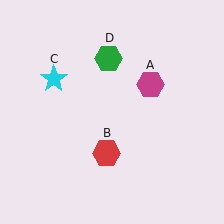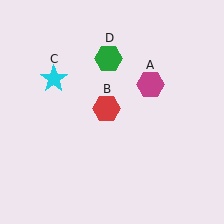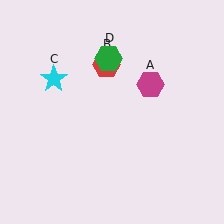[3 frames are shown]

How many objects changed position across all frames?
1 object changed position: red hexagon (object B).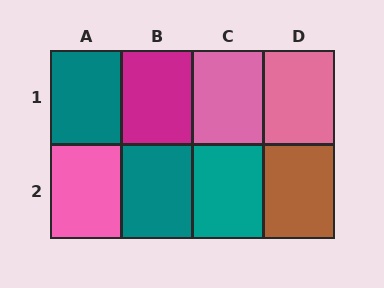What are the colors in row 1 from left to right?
Teal, magenta, pink, pink.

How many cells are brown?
1 cell is brown.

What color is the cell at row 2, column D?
Brown.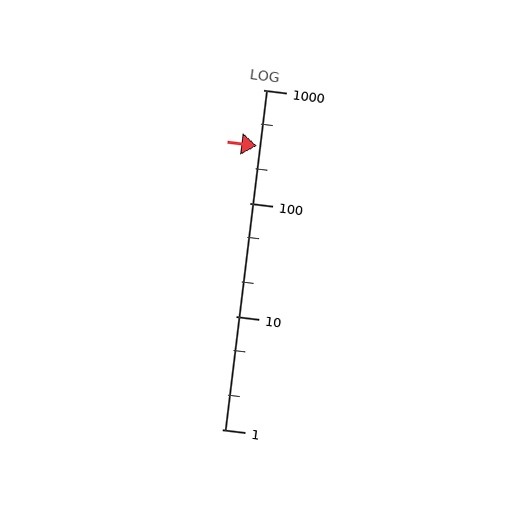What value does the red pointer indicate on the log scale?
The pointer indicates approximately 320.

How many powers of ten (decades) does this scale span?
The scale spans 3 decades, from 1 to 1000.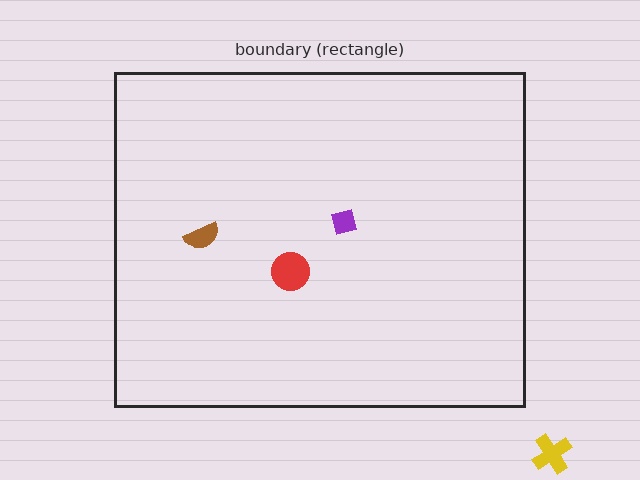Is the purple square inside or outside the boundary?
Inside.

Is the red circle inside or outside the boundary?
Inside.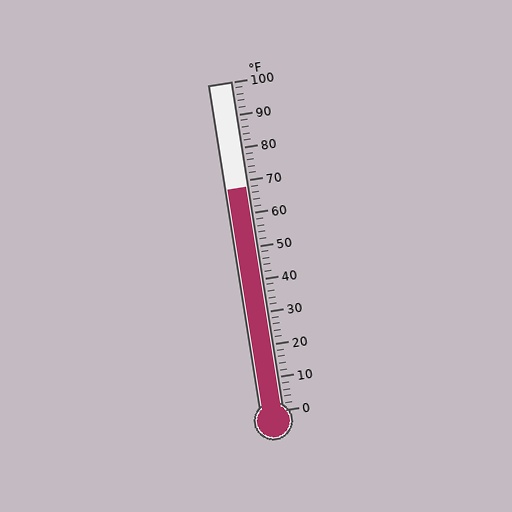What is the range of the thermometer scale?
The thermometer scale ranges from 0°F to 100°F.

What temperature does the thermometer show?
The thermometer shows approximately 68°F.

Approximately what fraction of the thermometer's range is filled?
The thermometer is filled to approximately 70% of its range.